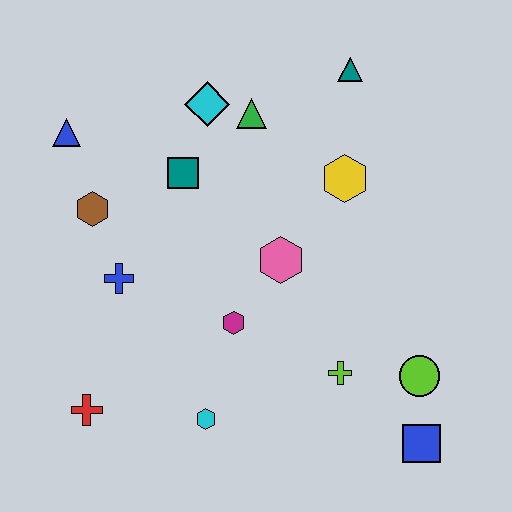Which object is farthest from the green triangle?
The blue square is farthest from the green triangle.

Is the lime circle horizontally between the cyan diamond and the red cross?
No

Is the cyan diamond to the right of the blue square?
No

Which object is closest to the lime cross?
The lime circle is closest to the lime cross.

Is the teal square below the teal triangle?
Yes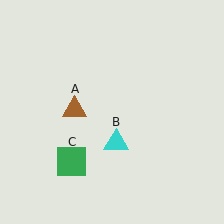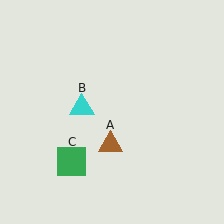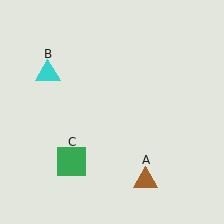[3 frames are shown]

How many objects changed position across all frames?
2 objects changed position: brown triangle (object A), cyan triangle (object B).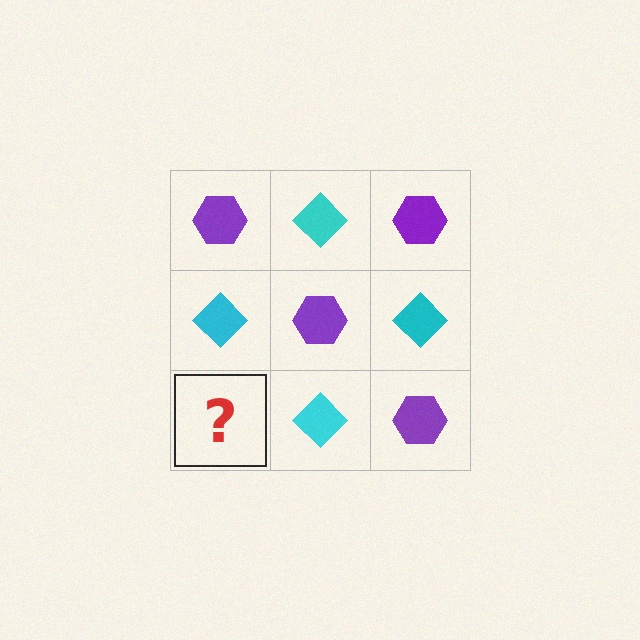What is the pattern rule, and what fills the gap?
The rule is that it alternates purple hexagon and cyan diamond in a checkerboard pattern. The gap should be filled with a purple hexagon.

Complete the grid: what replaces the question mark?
The question mark should be replaced with a purple hexagon.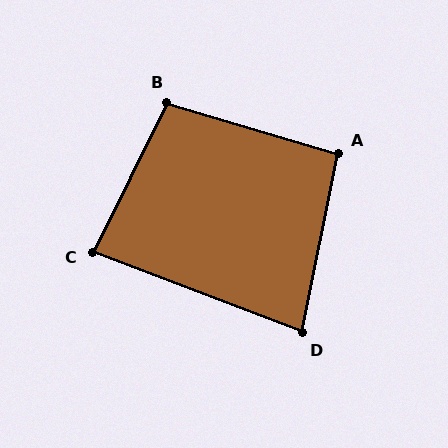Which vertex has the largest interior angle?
B, at approximately 100 degrees.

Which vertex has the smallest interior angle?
D, at approximately 80 degrees.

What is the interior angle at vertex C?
Approximately 85 degrees (acute).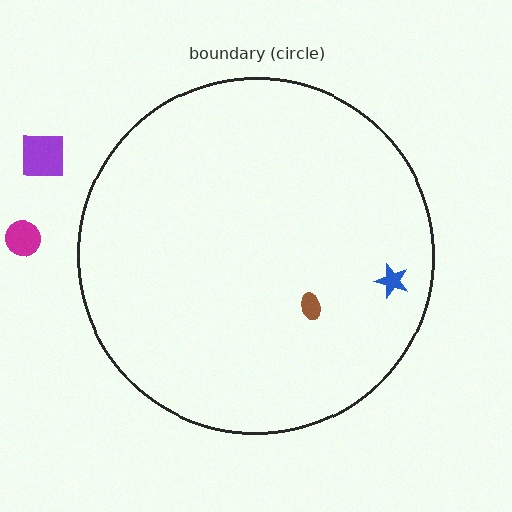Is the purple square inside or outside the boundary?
Outside.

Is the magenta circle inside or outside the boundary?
Outside.